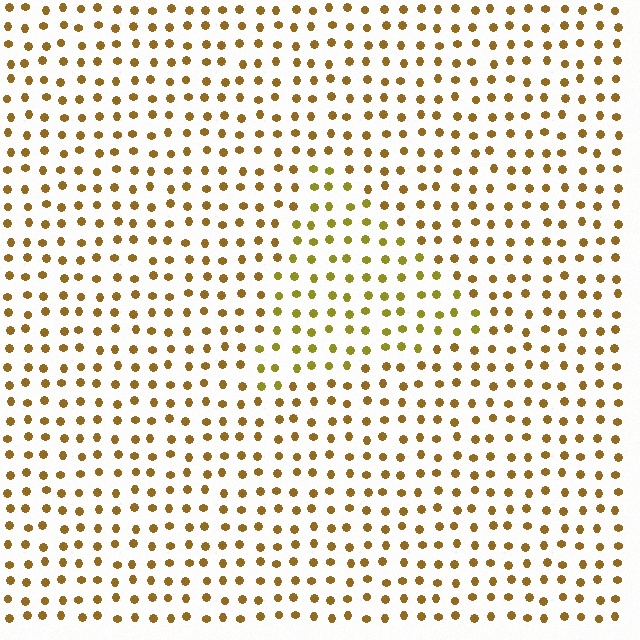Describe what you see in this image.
The image is filled with small brown elements in a uniform arrangement. A triangle-shaped region is visible where the elements are tinted to a slightly different hue, forming a subtle color boundary.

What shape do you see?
I see a triangle.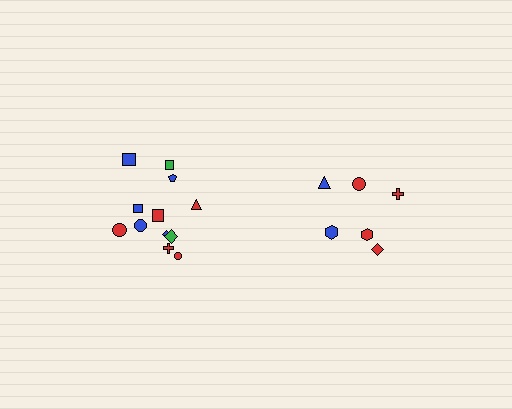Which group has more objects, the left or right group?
The left group.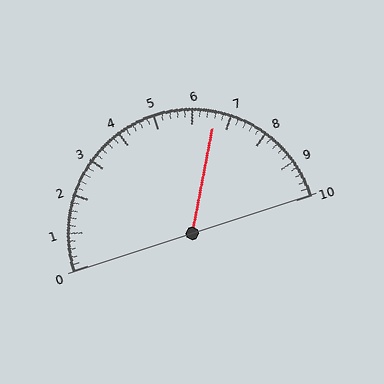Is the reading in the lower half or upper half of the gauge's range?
The reading is in the upper half of the range (0 to 10).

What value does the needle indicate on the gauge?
The needle indicates approximately 6.6.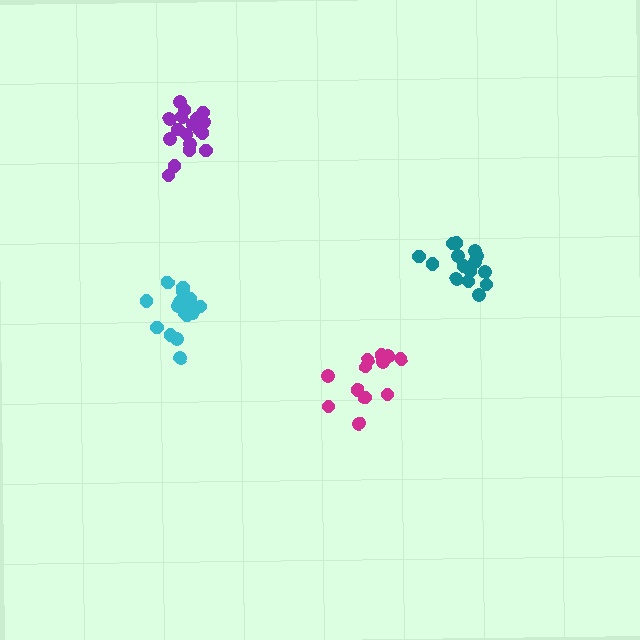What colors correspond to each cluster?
The clusters are colored: magenta, teal, purple, cyan.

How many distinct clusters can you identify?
There are 4 distinct clusters.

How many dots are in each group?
Group 1: 12 dots, Group 2: 15 dots, Group 3: 18 dots, Group 4: 16 dots (61 total).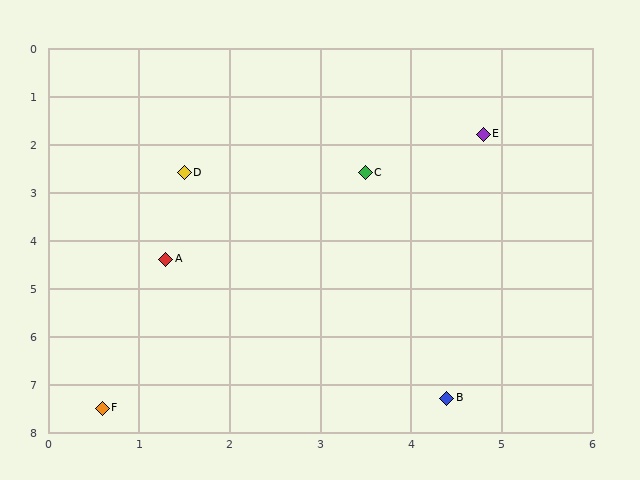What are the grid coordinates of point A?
Point A is at approximately (1.3, 4.4).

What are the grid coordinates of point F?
Point F is at approximately (0.6, 7.5).